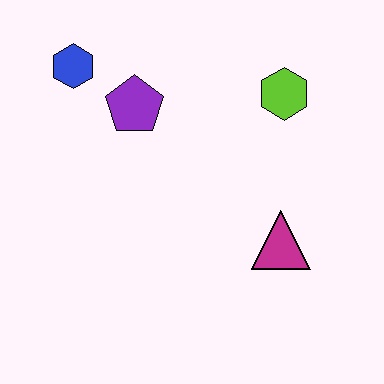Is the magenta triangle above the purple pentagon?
No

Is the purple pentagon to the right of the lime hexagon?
No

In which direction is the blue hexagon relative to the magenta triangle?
The blue hexagon is to the left of the magenta triangle.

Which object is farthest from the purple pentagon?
The magenta triangle is farthest from the purple pentagon.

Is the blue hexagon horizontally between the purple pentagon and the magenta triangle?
No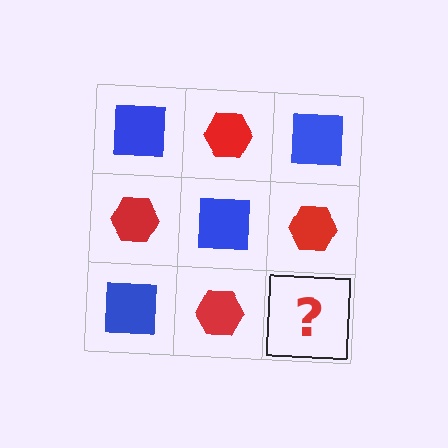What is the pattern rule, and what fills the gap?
The rule is that it alternates blue square and red hexagon in a checkerboard pattern. The gap should be filled with a blue square.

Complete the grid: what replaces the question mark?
The question mark should be replaced with a blue square.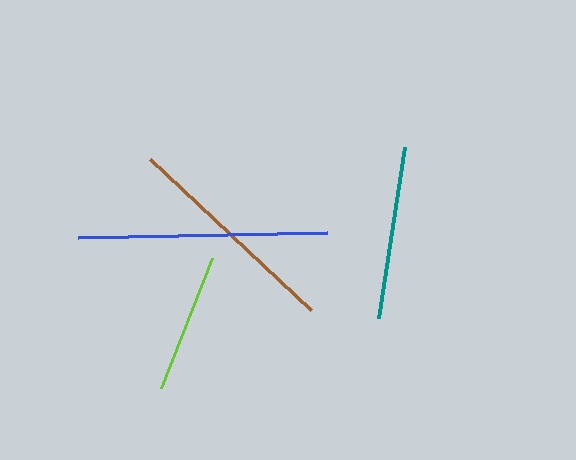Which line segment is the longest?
The blue line is the longest at approximately 249 pixels.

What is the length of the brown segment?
The brown segment is approximately 220 pixels long.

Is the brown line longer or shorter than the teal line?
The brown line is longer than the teal line.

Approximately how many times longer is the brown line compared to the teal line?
The brown line is approximately 1.3 times the length of the teal line.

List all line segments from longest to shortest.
From longest to shortest: blue, brown, teal, lime.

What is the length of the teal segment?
The teal segment is approximately 173 pixels long.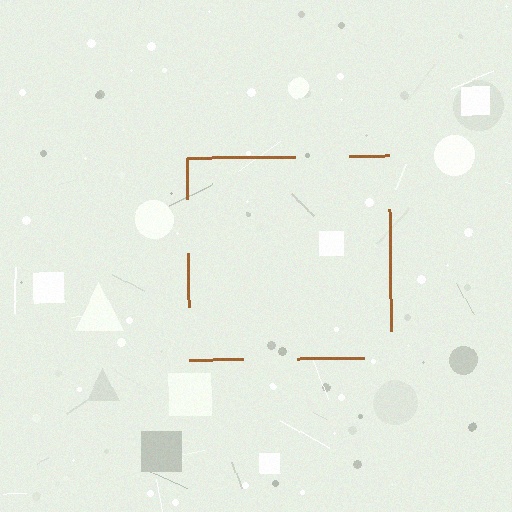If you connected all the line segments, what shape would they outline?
They would outline a square.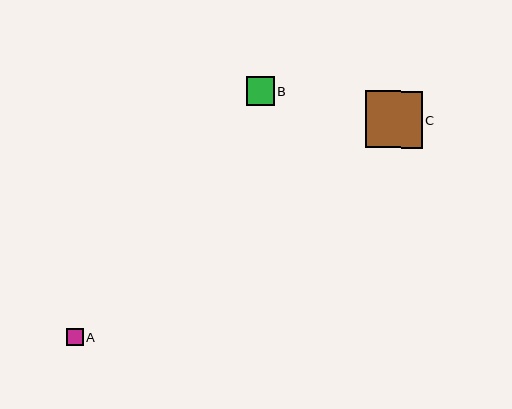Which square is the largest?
Square C is the largest with a size of approximately 56 pixels.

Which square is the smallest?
Square A is the smallest with a size of approximately 17 pixels.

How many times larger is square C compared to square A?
Square C is approximately 3.3 times the size of square A.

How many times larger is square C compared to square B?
Square C is approximately 2.0 times the size of square B.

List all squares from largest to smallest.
From largest to smallest: C, B, A.